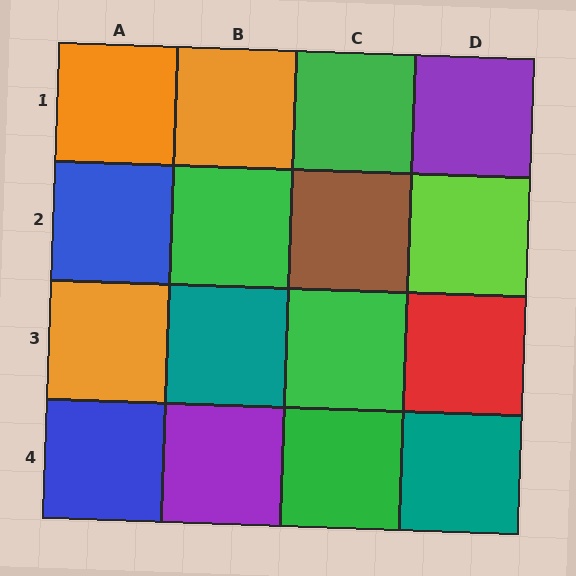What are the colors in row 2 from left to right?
Blue, green, brown, lime.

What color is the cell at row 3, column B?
Teal.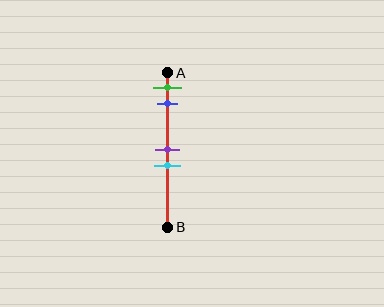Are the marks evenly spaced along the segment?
No, the marks are not evenly spaced.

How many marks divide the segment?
There are 4 marks dividing the segment.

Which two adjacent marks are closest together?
The purple and cyan marks are the closest adjacent pair.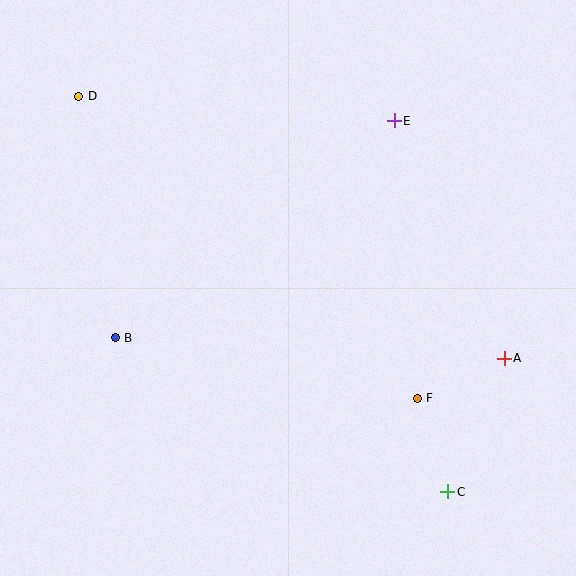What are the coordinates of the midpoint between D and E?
The midpoint between D and E is at (237, 109).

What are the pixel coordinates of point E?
Point E is at (394, 121).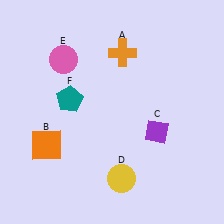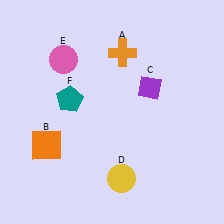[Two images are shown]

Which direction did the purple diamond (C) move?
The purple diamond (C) moved up.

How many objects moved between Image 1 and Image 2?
1 object moved between the two images.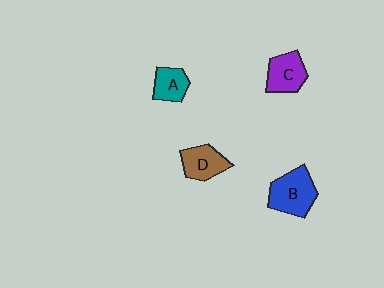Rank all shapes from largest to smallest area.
From largest to smallest: B (blue), C (purple), D (brown), A (teal).